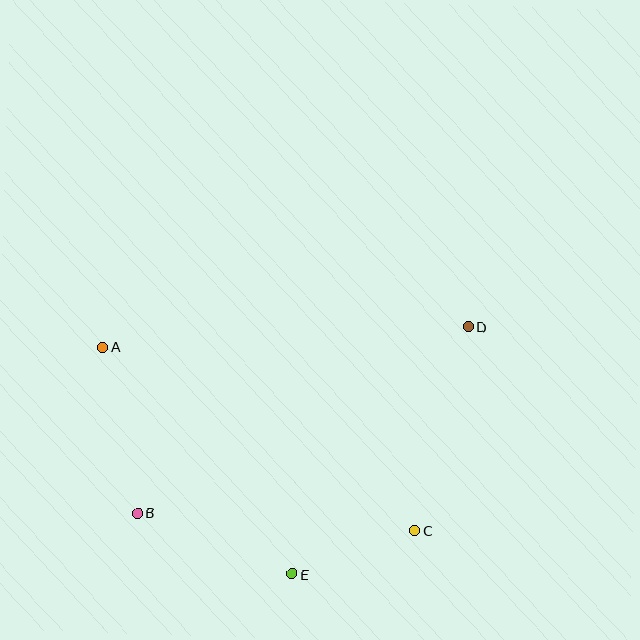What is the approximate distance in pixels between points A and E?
The distance between A and E is approximately 296 pixels.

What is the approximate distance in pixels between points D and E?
The distance between D and E is approximately 303 pixels.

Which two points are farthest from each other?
Points B and D are farthest from each other.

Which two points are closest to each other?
Points C and E are closest to each other.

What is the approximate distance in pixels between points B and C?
The distance between B and C is approximately 278 pixels.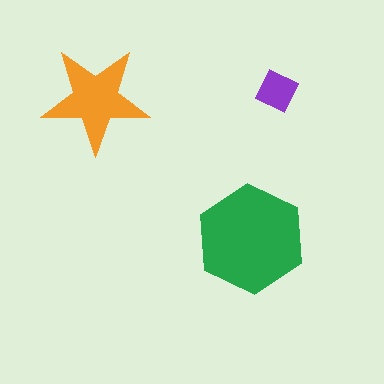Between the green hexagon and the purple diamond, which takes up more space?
The green hexagon.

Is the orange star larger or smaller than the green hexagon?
Smaller.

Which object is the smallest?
The purple diamond.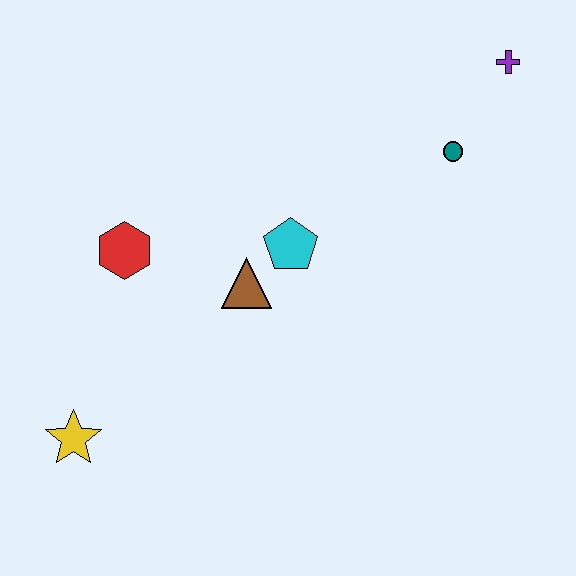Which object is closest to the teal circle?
The purple cross is closest to the teal circle.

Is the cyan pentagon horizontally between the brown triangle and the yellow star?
No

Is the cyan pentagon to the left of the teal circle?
Yes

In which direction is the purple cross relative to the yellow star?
The purple cross is to the right of the yellow star.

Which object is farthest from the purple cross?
The yellow star is farthest from the purple cross.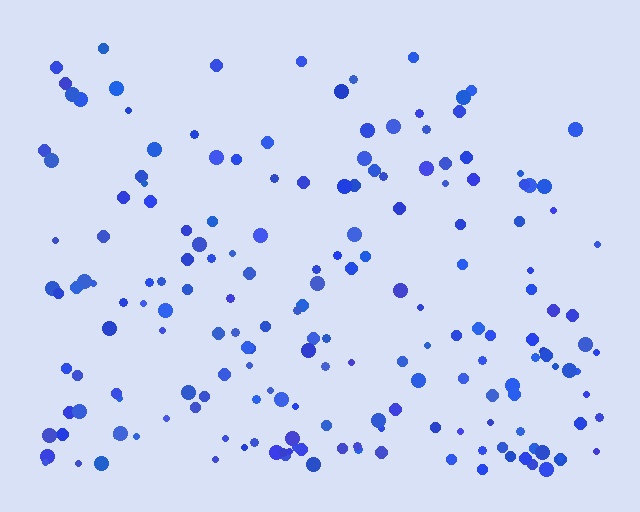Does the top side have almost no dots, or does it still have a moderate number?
Still a moderate number, just noticeably fewer than the bottom.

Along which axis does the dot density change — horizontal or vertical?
Vertical.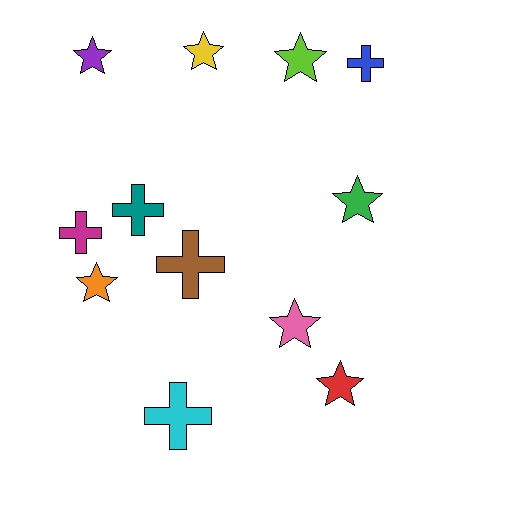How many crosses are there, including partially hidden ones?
There are 5 crosses.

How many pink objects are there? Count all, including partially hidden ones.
There is 1 pink object.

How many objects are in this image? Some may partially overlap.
There are 12 objects.